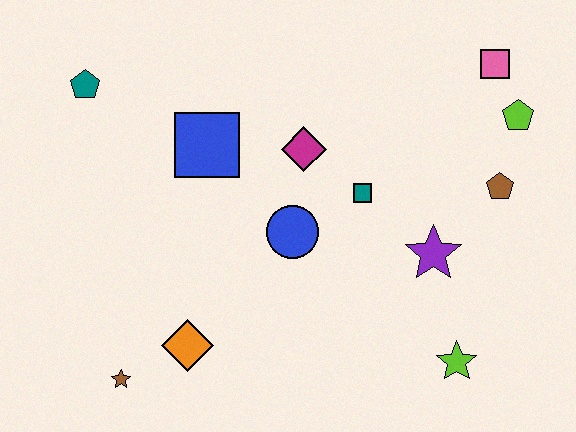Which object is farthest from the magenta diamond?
The brown star is farthest from the magenta diamond.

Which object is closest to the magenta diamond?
The teal square is closest to the magenta diamond.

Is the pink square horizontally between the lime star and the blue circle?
No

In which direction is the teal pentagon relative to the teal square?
The teal pentagon is to the left of the teal square.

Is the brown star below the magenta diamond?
Yes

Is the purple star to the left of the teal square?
No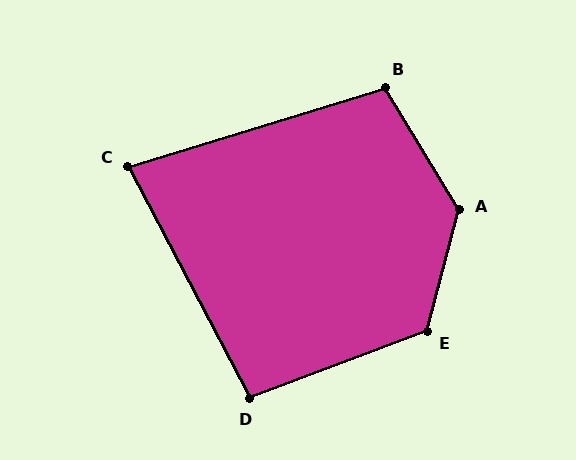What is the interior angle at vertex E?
Approximately 125 degrees (obtuse).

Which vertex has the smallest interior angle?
C, at approximately 79 degrees.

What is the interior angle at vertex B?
Approximately 104 degrees (obtuse).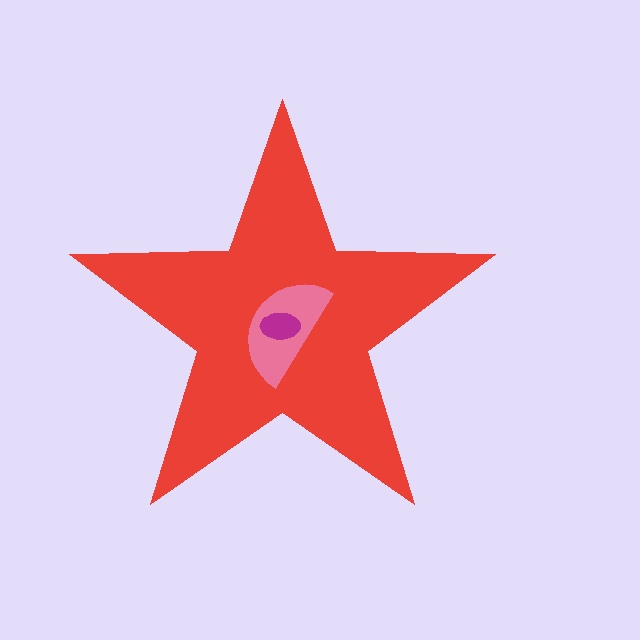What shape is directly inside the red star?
The pink semicircle.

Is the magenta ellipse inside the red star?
Yes.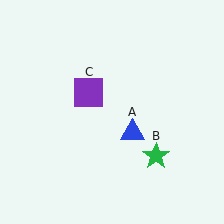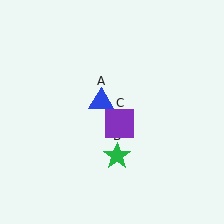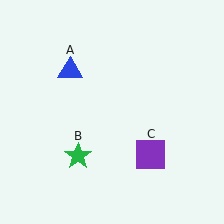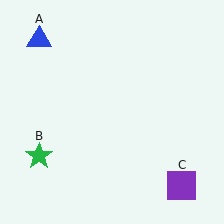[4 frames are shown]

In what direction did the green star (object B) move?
The green star (object B) moved left.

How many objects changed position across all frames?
3 objects changed position: blue triangle (object A), green star (object B), purple square (object C).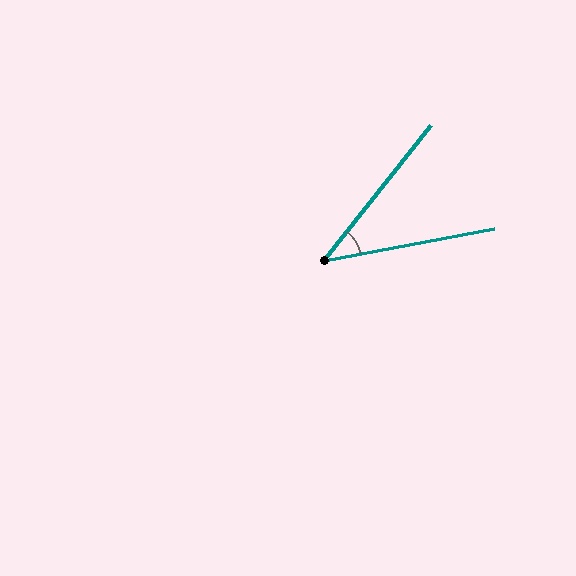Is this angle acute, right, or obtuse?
It is acute.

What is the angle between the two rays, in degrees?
Approximately 41 degrees.